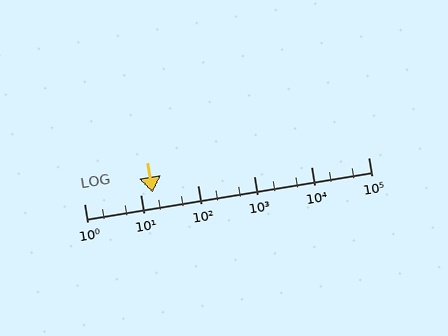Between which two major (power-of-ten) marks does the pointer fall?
The pointer is between 10 and 100.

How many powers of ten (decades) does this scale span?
The scale spans 5 decades, from 1 to 100000.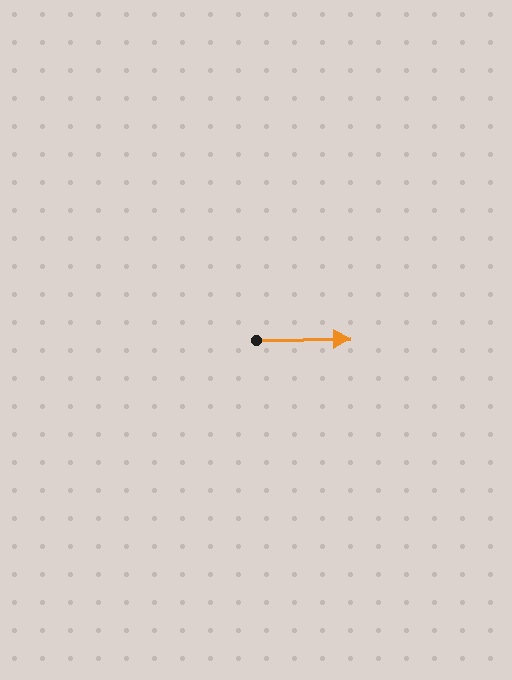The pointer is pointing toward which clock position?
Roughly 3 o'clock.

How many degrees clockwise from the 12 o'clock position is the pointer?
Approximately 89 degrees.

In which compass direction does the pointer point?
East.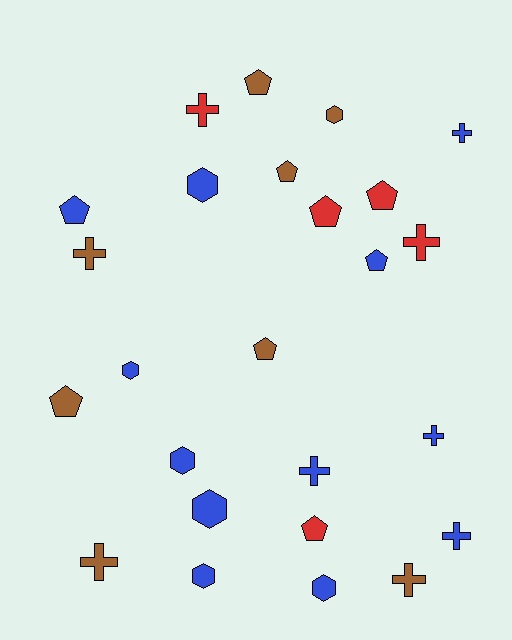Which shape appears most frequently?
Pentagon, with 9 objects.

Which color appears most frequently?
Blue, with 12 objects.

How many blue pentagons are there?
There are 2 blue pentagons.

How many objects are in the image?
There are 25 objects.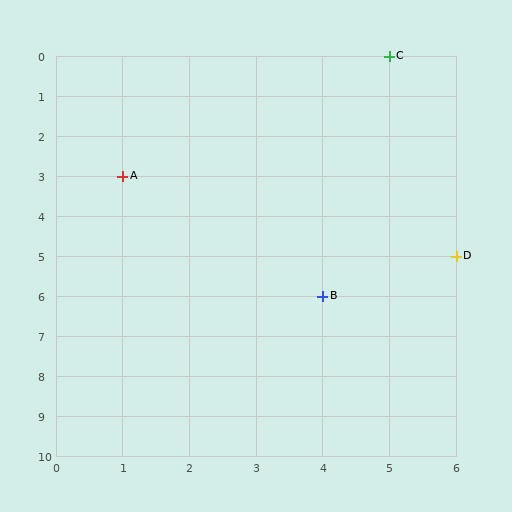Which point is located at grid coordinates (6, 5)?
Point D is at (6, 5).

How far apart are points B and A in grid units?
Points B and A are 3 columns and 3 rows apart (about 4.2 grid units diagonally).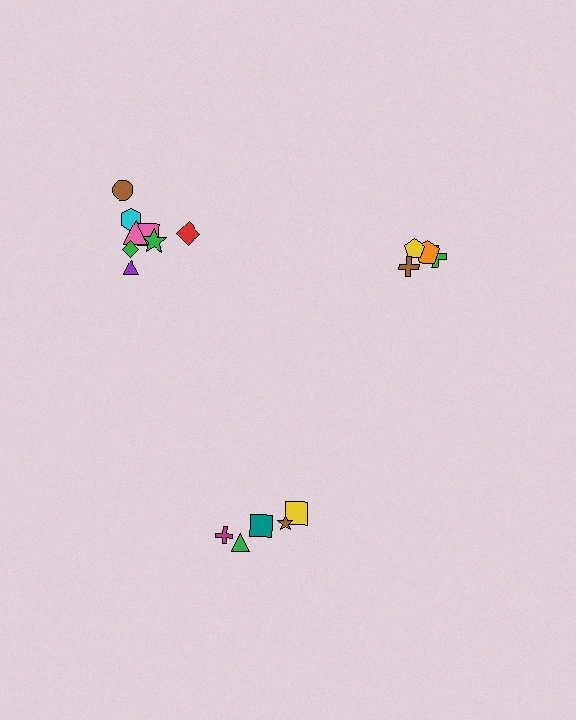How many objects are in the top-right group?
There are 4 objects.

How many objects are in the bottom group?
There are 5 objects.